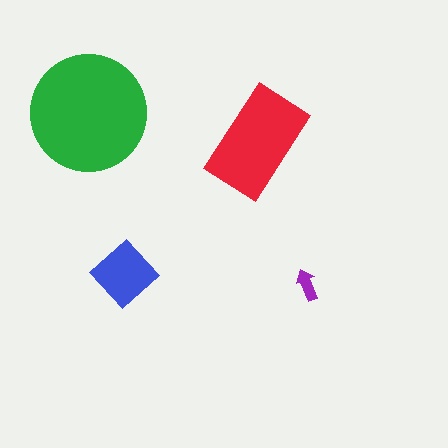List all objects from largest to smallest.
The green circle, the red rectangle, the blue diamond, the purple arrow.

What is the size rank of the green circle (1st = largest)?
1st.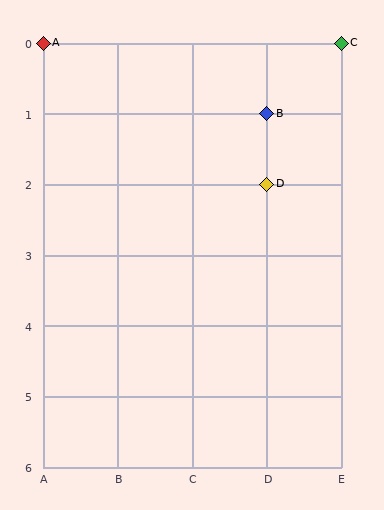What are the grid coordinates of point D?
Point D is at grid coordinates (D, 2).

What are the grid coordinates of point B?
Point B is at grid coordinates (D, 1).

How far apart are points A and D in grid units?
Points A and D are 3 columns and 2 rows apart (about 3.6 grid units diagonally).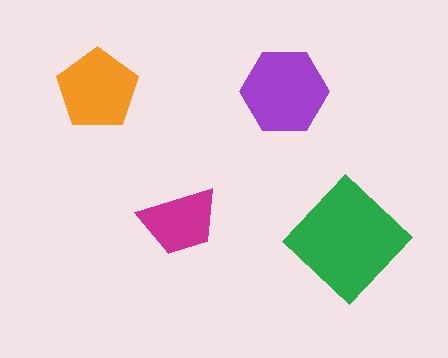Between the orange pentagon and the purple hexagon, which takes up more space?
The purple hexagon.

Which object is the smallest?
The magenta trapezoid.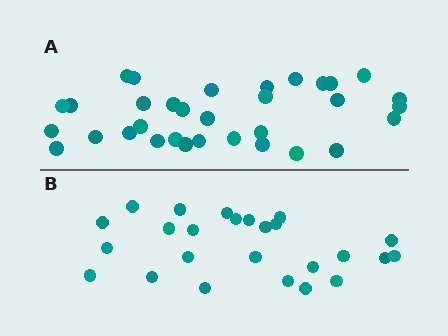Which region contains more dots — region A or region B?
Region A (the top region) has more dots.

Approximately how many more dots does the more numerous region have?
Region A has roughly 8 or so more dots than region B.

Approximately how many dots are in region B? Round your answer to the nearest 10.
About 20 dots. (The exact count is 25, which rounds to 20.)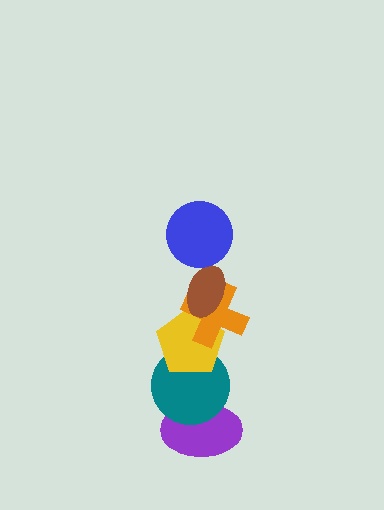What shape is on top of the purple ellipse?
The teal circle is on top of the purple ellipse.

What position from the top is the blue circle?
The blue circle is 1st from the top.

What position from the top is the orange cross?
The orange cross is 3rd from the top.